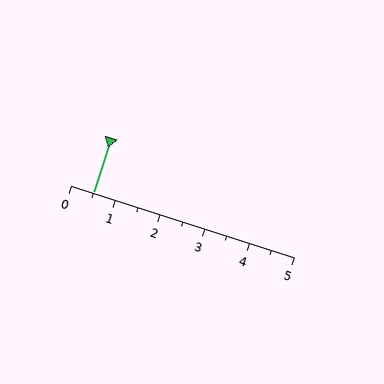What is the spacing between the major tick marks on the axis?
The major ticks are spaced 1 apart.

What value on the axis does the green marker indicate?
The marker indicates approximately 0.5.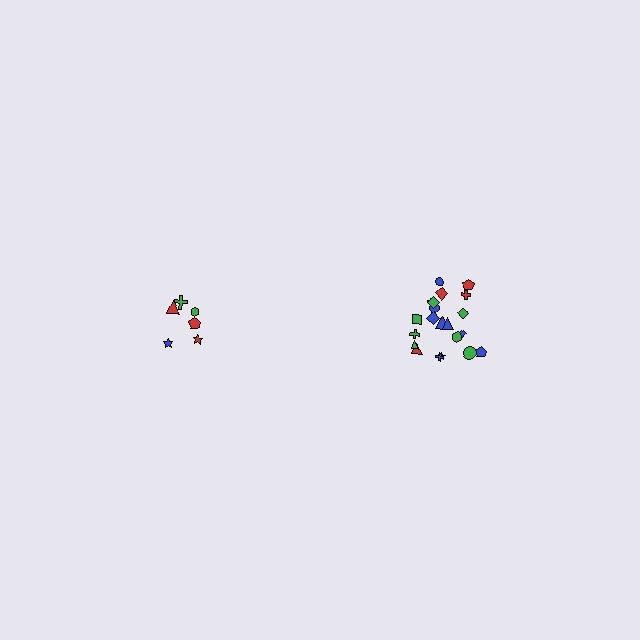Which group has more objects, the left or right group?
The right group.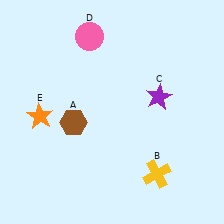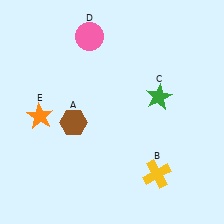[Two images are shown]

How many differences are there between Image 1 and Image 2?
There is 1 difference between the two images.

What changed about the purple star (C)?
In Image 1, C is purple. In Image 2, it changed to green.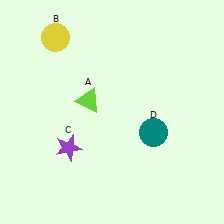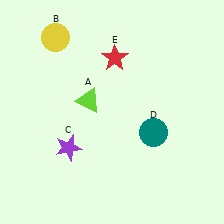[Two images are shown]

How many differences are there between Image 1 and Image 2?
There is 1 difference between the two images.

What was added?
A red star (E) was added in Image 2.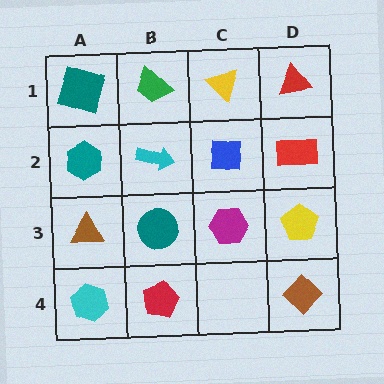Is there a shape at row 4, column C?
No, that cell is empty.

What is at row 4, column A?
A cyan hexagon.